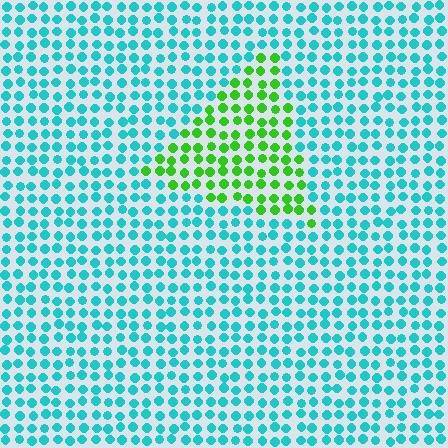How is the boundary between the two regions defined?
The boundary is defined purely by a slight shift in hue (about 64 degrees). Spacing, size, and orientation are identical on both sides.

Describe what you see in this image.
The image is filled with small cyan elements in a uniform arrangement. A triangle-shaped region is visible where the elements are tinted to a slightly different hue, forming a subtle color boundary.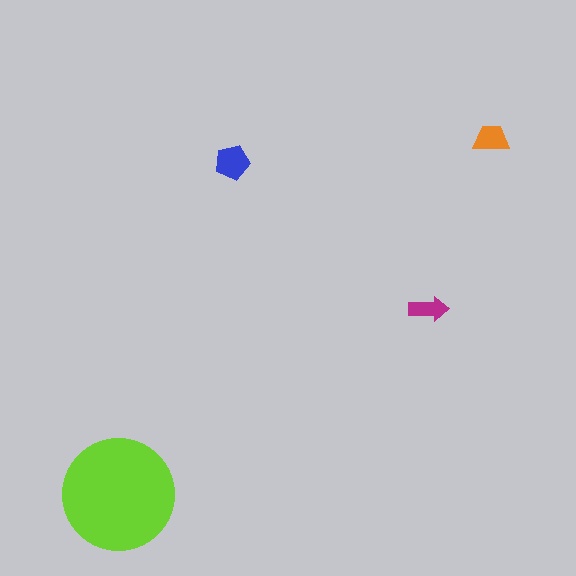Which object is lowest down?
The lime circle is bottommost.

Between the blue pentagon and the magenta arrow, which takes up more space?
The blue pentagon.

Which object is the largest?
The lime circle.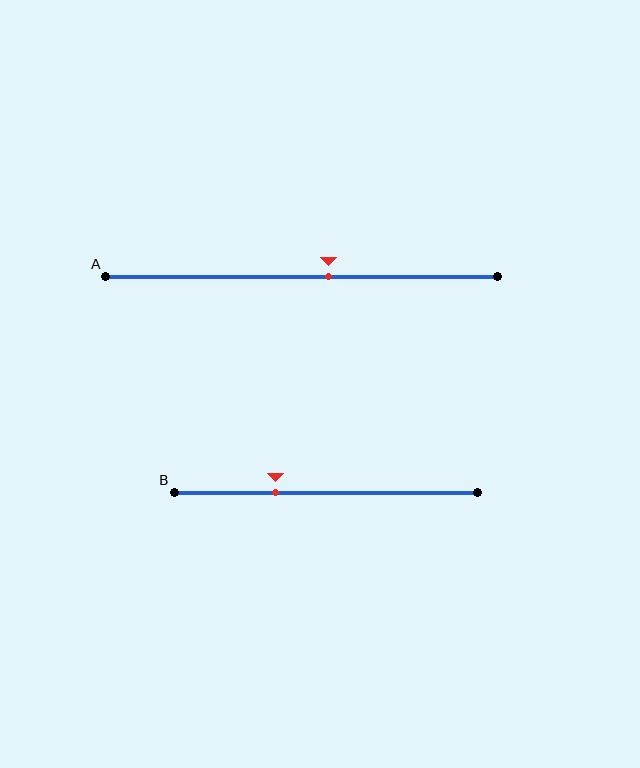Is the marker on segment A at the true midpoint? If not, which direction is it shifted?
No, the marker on segment A is shifted to the right by about 7% of the segment length.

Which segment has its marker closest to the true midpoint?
Segment A has its marker closest to the true midpoint.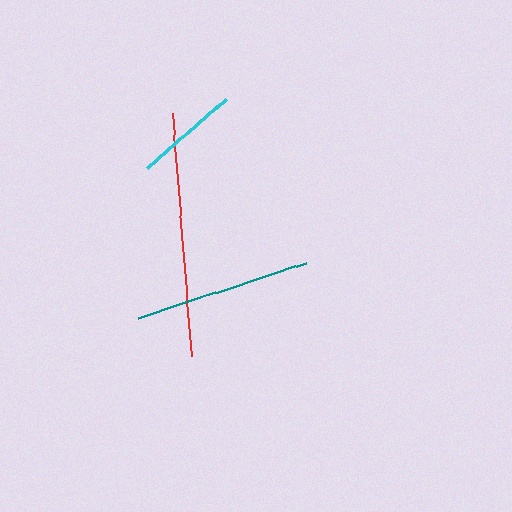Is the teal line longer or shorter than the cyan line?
The teal line is longer than the cyan line.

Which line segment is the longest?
The red line is the longest at approximately 243 pixels.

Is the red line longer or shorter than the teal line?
The red line is longer than the teal line.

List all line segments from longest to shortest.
From longest to shortest: red, teal, cyan.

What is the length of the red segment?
The red segment is approximately 243 pixels long.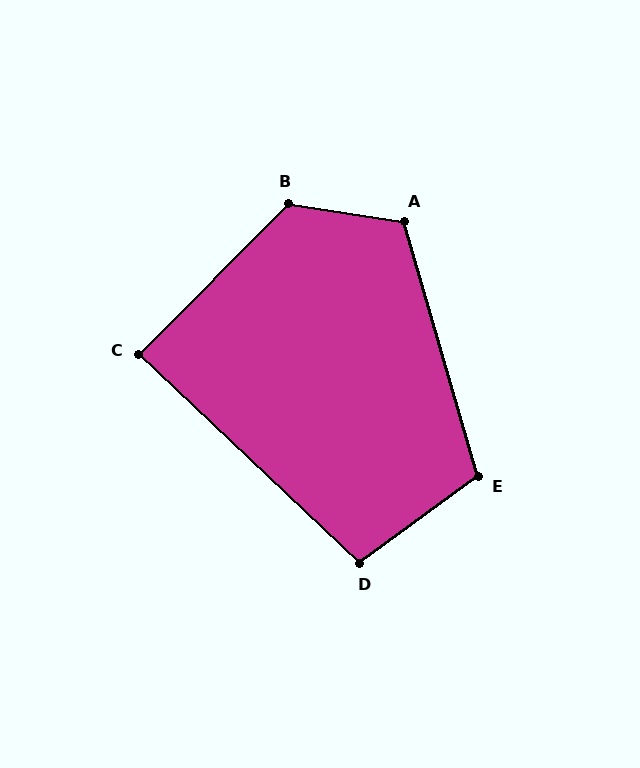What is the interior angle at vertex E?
Approximately 110 degrees (obtuse).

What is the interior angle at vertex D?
Approximately 101 degrees (obtuse).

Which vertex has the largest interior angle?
B, at approximately 126 degrees.